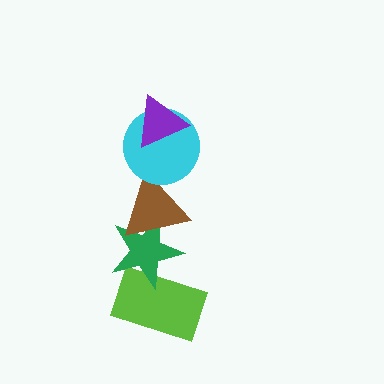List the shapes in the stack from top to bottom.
From top to bottom: the purple triangle, the cyan circle, the brown triangle, the green star, the lime rectangle.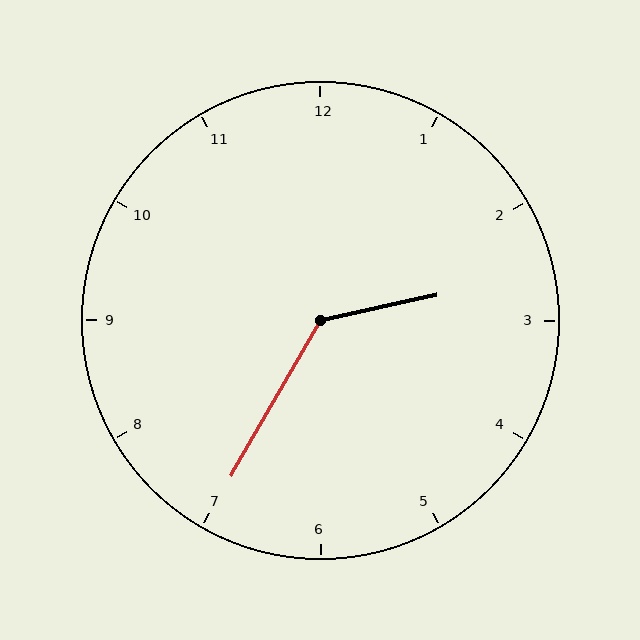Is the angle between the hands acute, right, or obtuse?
It is obtuse.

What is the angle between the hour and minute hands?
Approximately 132 degrees.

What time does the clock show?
2:35.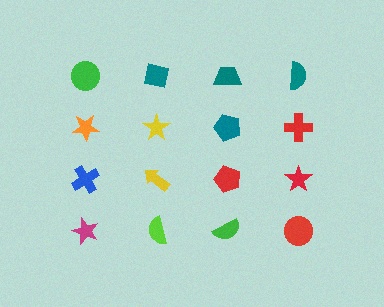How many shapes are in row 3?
4 shapes.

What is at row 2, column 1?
An orange star.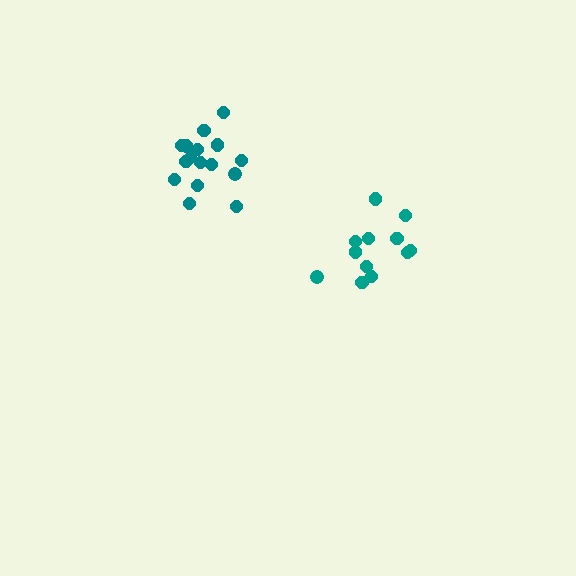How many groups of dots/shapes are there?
There are 2 groups.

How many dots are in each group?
Group 1: 16 dots, Group 2: 12 dots (28 total).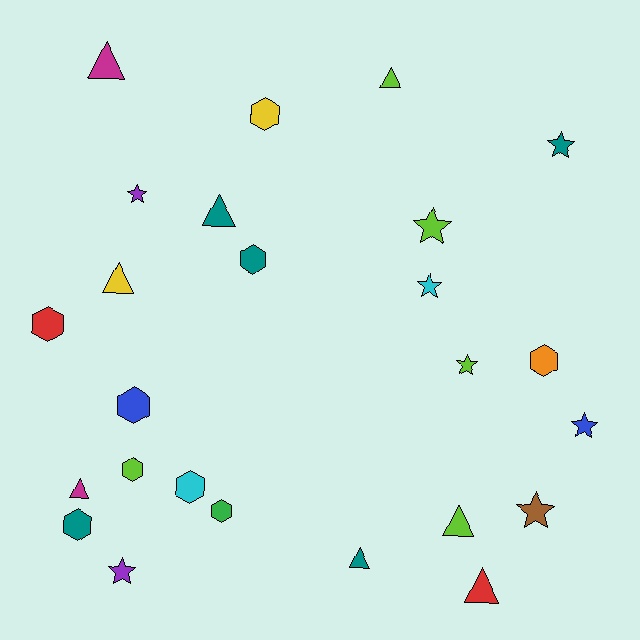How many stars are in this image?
There are 8 stars.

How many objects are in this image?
There are 25 objects.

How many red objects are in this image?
There are 2 red objects.